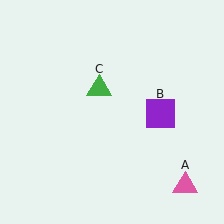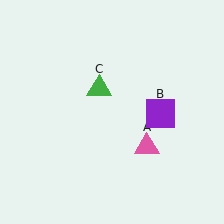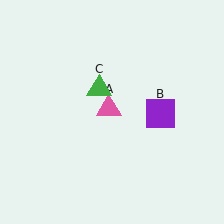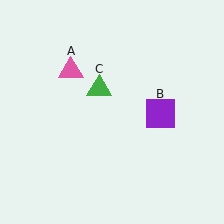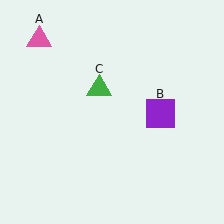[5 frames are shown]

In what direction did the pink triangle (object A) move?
The pink triangle (object A) moved up and to the left.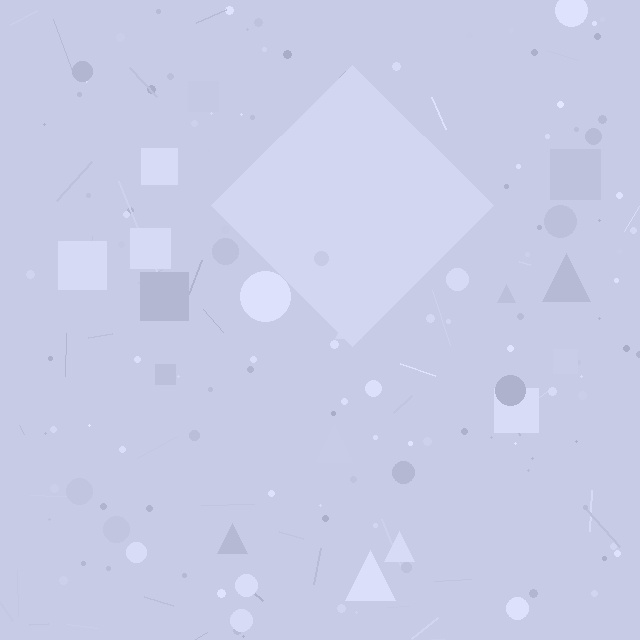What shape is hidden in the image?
A diamond is hidden in the image.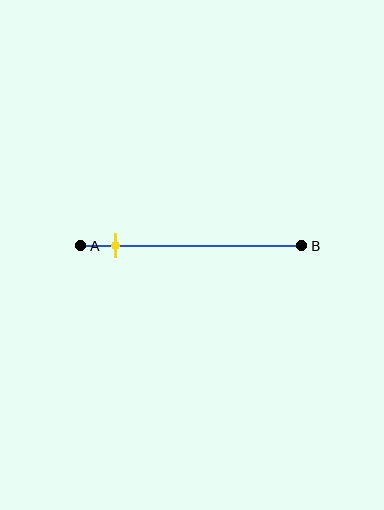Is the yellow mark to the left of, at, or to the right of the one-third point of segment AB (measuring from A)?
The yellow mark is to the left of the one-third point of segment AB.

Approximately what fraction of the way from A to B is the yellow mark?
The yellow mark is approximately 15% of the way from A to B.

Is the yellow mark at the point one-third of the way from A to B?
No, the mark is at about 15% from A, not at the 33% one-third point.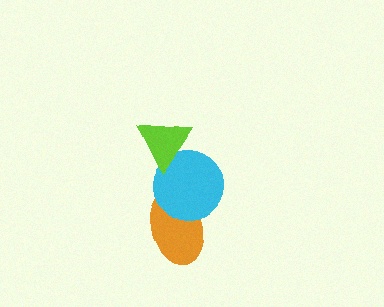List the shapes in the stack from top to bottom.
From top to bottom: the lime triangle, the cyan circle, the orange ellipse.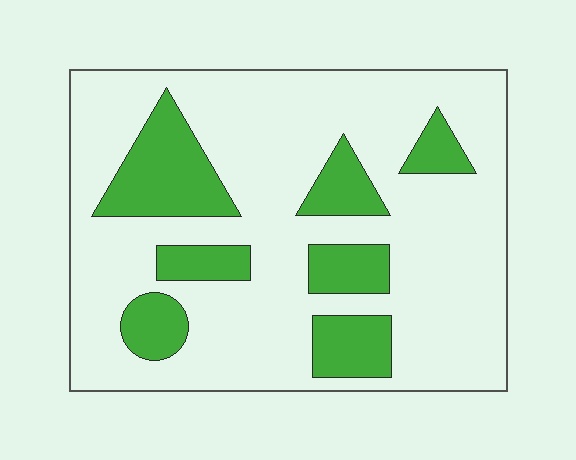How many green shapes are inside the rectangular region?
7.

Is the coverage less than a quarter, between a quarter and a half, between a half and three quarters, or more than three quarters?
Less than a quarter.